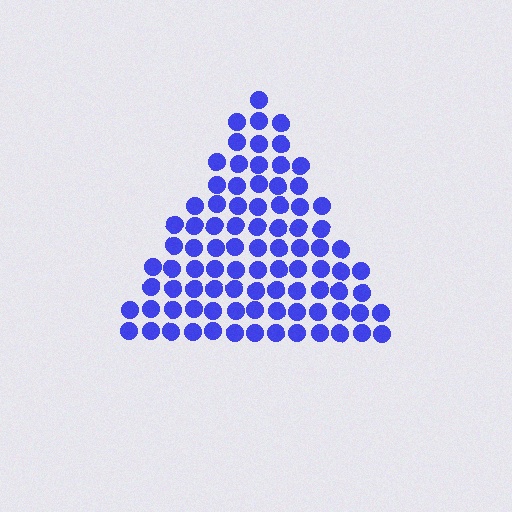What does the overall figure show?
The overall figure shows a triangle.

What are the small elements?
The small elements are circles.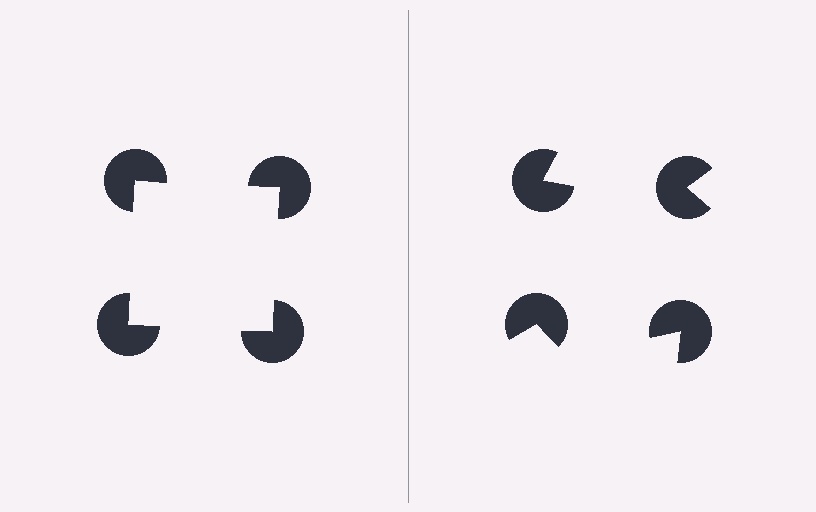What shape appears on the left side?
An illusory square.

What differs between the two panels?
The pac-man discs are positioned identically on both sides; only the wedge orientations differ. On the left they align to a square; on the right they are misaligned.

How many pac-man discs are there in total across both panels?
8 — 4 on each side.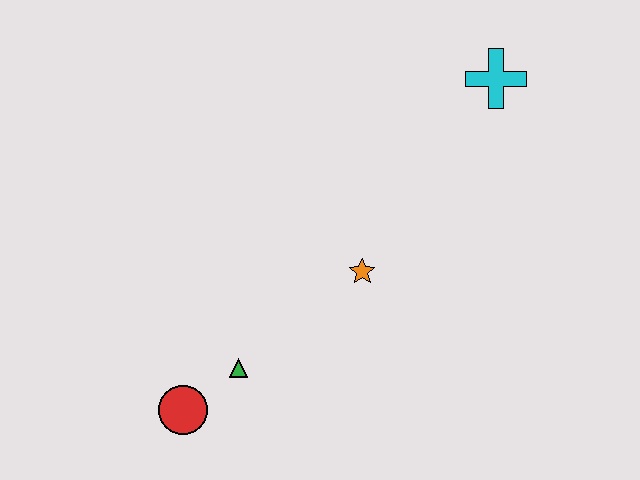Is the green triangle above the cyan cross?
No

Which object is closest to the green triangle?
The red circle is closest to the green triangle.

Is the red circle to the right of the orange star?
No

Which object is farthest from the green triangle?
The cyan cross is farthest from the green triangle.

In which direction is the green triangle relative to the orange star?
The green triangle is to the left of the orange star.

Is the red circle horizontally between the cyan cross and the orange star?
No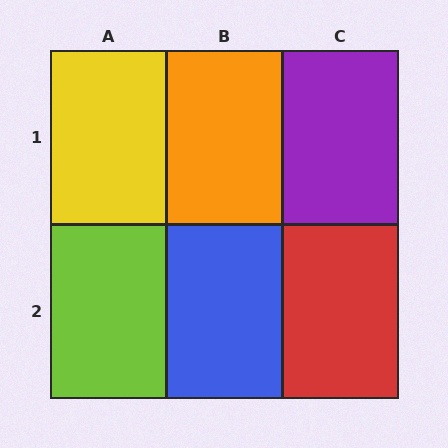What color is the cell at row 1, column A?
Yellow.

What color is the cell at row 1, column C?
Purple.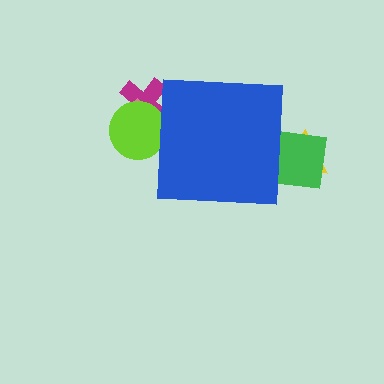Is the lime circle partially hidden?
Yes, the lime circle is partially hidden behind the blue square.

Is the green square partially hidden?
Yes, the green square is partially hidden behind the blue square.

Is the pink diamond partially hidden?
Yes, the pink diamond is partially hidden behind the blue square.